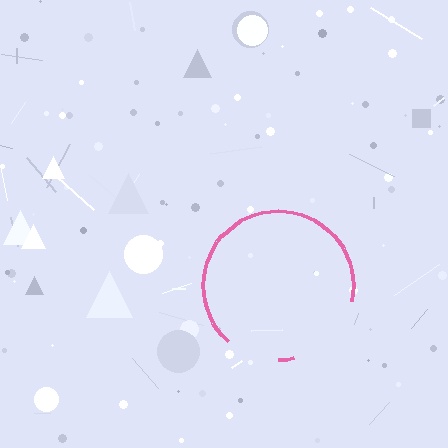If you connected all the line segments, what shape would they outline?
They would outline a circle.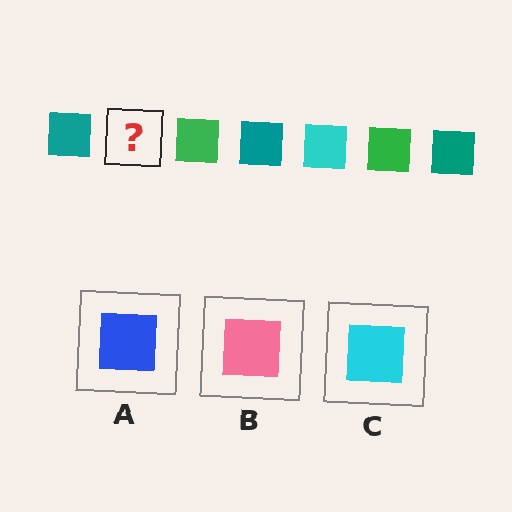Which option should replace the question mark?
Option C.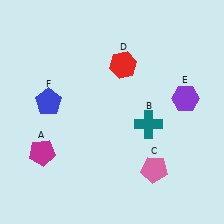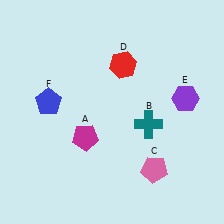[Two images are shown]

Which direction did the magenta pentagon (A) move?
The magenta pentagon (A) moved right.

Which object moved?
The magenta pentagon (A) moved right.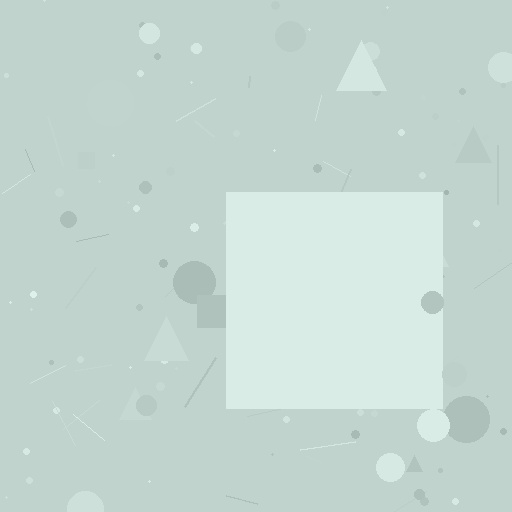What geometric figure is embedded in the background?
A square is embedded in the background.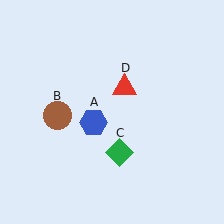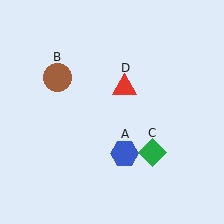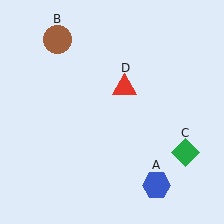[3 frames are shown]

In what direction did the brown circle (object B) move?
The brown circle (object B) moved up.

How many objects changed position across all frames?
3 objects changed position: blue hexagon (object A), brown circle (object B), green diamond (object C).